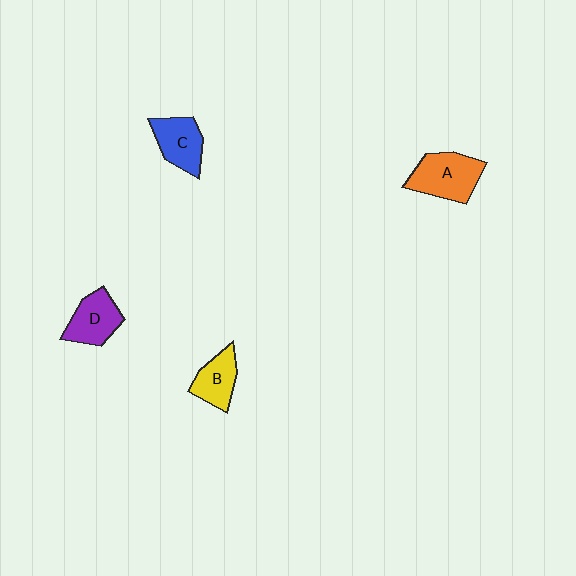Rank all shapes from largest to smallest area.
From largest to smallest: A (orange), C (blue), D (purple), B (yellow).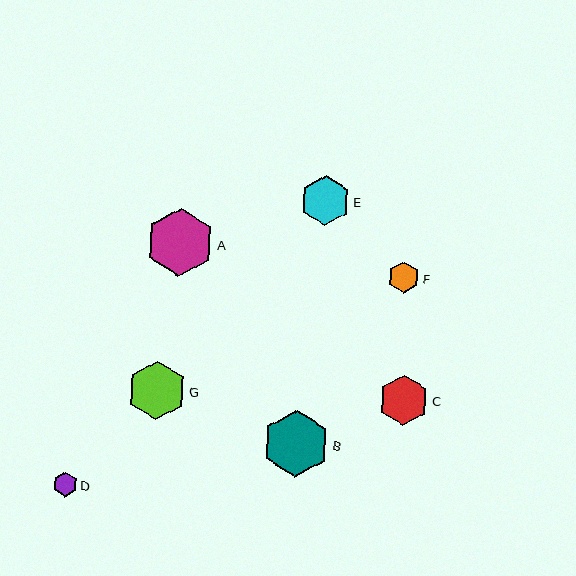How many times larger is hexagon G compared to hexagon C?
Hexagon G is approximately 1.2 times the size of hexagon C.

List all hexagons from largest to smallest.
From largest to smallest: A, B, G, C, E, F, D.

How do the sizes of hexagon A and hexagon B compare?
Hexagon A and hexagon B are approximately the same size.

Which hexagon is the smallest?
Hexagon D is the smallest with a size of approximately 25 pixels.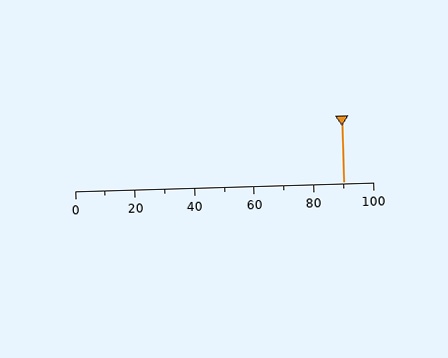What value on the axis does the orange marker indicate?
The marker indicates approximately 90.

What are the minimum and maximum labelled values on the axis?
The axis runs from 0 to 100.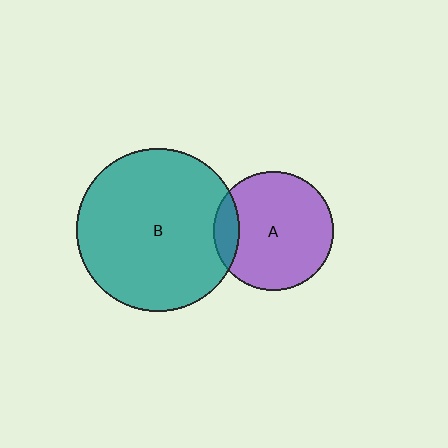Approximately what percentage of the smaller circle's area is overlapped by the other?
Approximately 15%.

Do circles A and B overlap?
Yes.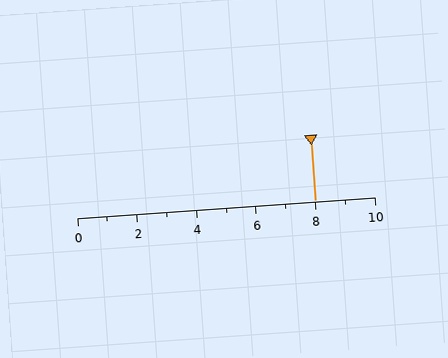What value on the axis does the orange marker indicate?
The marker indicates approximately 8.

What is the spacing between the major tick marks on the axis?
The major ticks are spaced 2 apart.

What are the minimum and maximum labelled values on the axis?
The axis runs from 0 to 10.